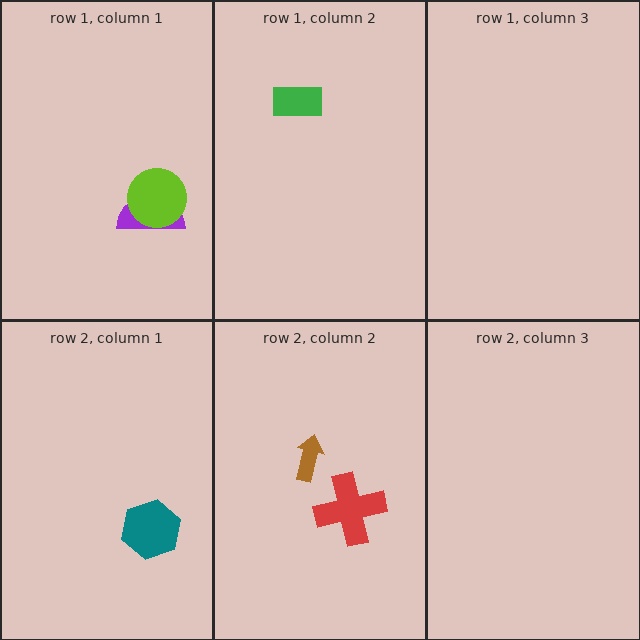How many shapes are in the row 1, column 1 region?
2.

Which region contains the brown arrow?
The row 2, column 2 region.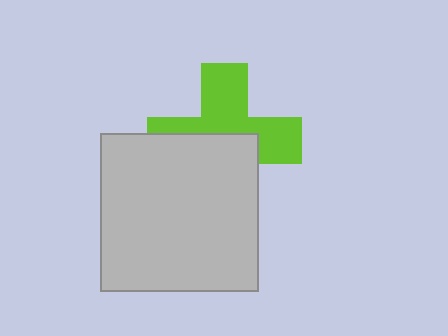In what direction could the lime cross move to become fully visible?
The lime cross could move up. That would shift it out from behind the light gray square entirely.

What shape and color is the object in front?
The object in front is a light gray square.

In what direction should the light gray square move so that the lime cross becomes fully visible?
The light gray square should move down. That is the shortest direction to clear the overlap and leave the lime cross fully visible.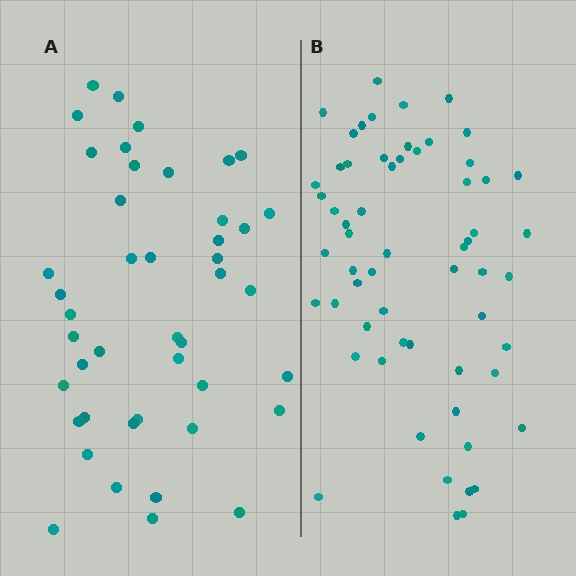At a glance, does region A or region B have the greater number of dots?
Region B (the right region) has more dots.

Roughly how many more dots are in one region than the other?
Region B has approximately 15 more dots than region A.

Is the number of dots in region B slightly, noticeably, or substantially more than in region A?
Region B has noticeably more, but not dramatically so. The ratio is roughly 1.4 to 1.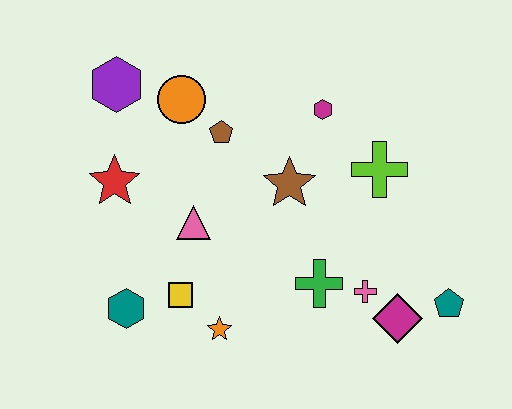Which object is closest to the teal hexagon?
The yellow square is closest to the teal hexagon.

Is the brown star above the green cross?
Yes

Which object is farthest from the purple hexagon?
The teal pentagon is farthest from the purple hexagon.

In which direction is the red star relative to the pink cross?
The red star is to the left of the pink cross.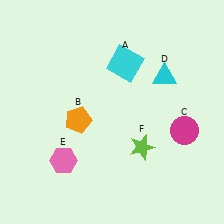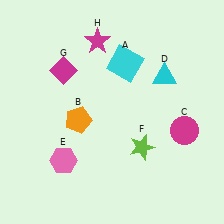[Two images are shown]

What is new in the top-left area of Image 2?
A magenta diamond (G) was added in the top-left area of Image 2.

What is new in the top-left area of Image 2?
A magenta star (H) was added in the top-left area of Image 2.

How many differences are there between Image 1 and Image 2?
There are 2 differences between the two images.